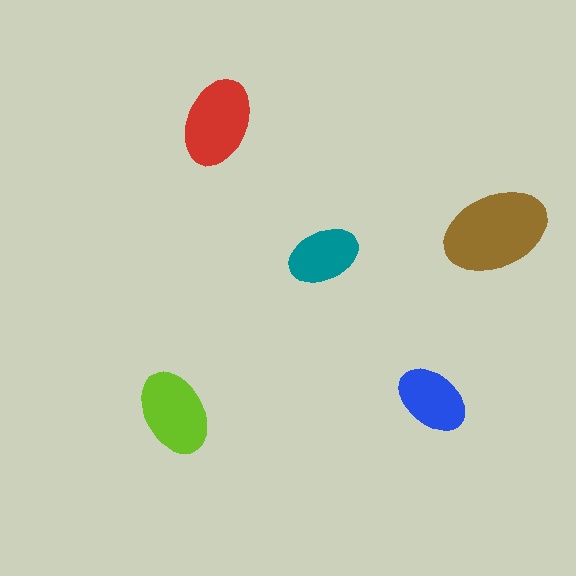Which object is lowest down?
The lime ellipse is bottommost.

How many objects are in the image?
There are 5 objects in the image.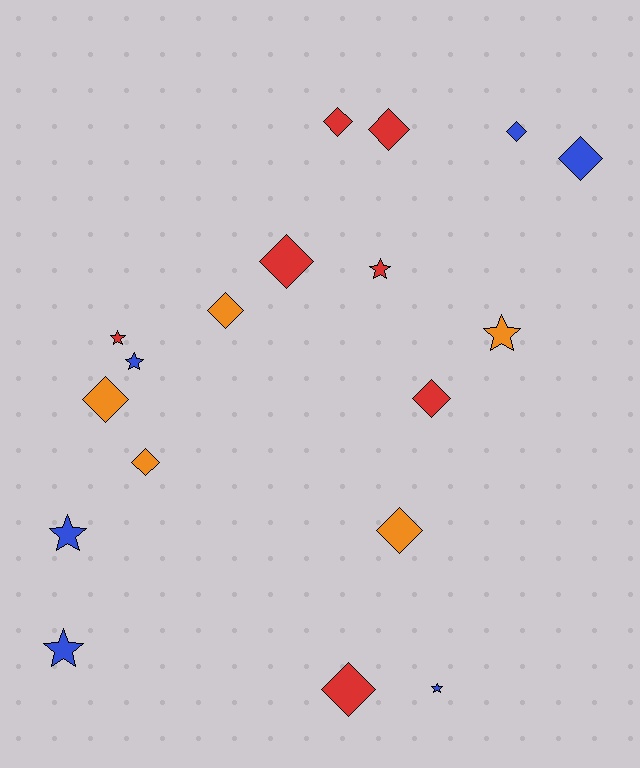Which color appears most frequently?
Red, with 7 objects.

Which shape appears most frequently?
Diamond, with 11 objects.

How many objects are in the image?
There are 18 objects.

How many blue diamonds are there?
There are 2 blue diamonds.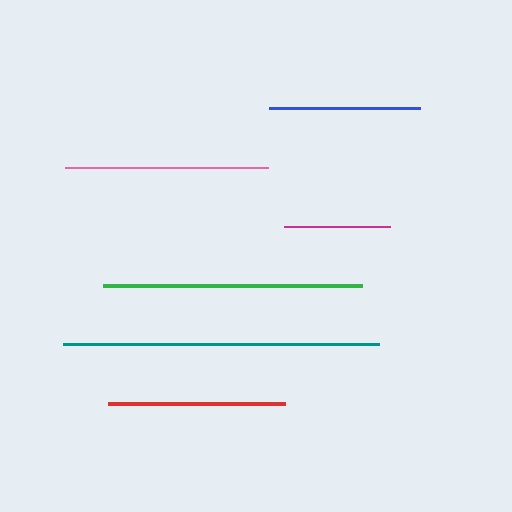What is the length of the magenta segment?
The magenta segment is approximately 106 pixels long.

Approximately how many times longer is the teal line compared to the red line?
The teal line is approximately 1.8 times the length of the red line.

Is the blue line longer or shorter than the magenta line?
The blue line is longer than the magenta line.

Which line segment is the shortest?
The magenta line is the shortest at approximately 106 pixels.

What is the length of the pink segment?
The pink segment is approximately 203 pixels long.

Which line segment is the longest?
The teal line is the longest at approximately 316 pixels.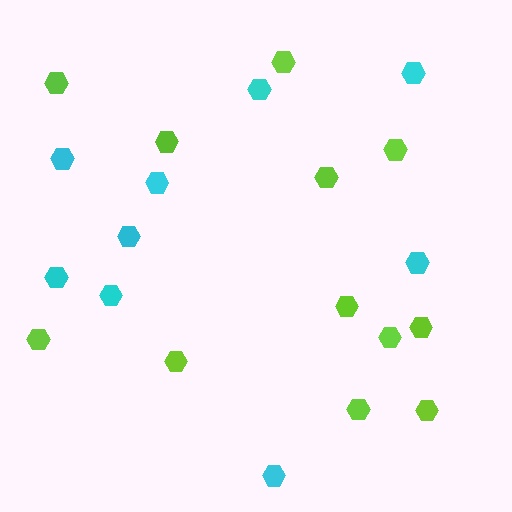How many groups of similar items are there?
There are 2 groups: one group of lime hexagons (12) and one group of cyan hexagons (9).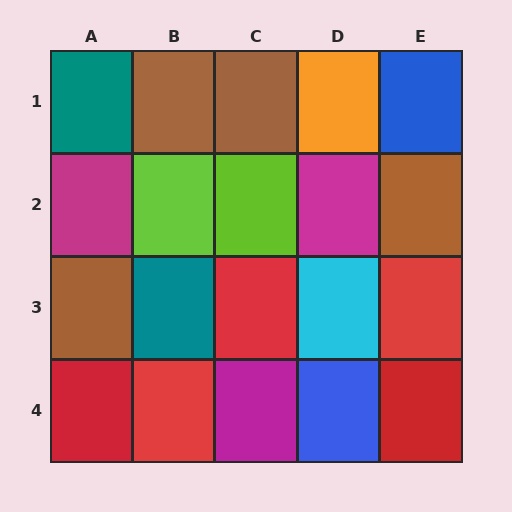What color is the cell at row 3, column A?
Brown.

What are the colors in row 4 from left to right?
Red, red, magenta, blue, red.